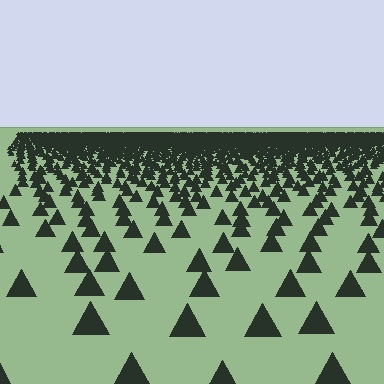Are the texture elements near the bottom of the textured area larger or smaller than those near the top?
Larger. Near the bottom, elements are closer to the viewer and appear at a bigger on-screen size.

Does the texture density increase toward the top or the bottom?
Density increases toward the top.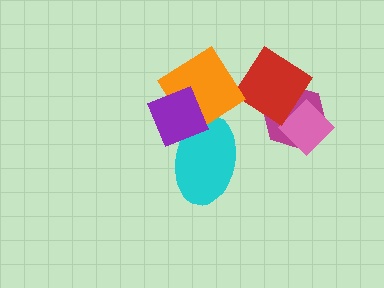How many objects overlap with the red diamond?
2 objects overlap with the red diamond.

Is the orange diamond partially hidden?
Yes, it is partially covered by another shape.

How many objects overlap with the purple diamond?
2 objects overlap with the purple diamond.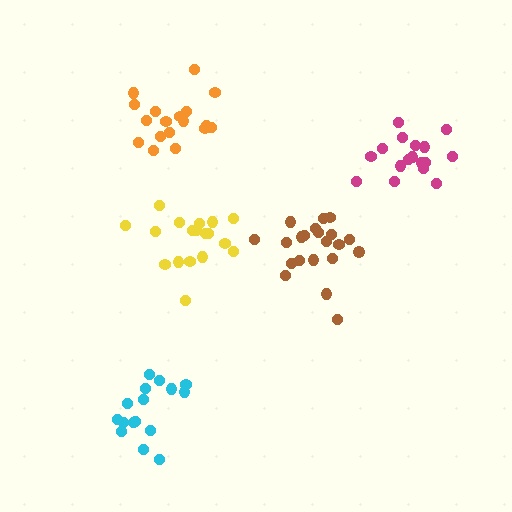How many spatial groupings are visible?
There are 5 spatial groupings.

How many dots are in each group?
Group 1: 17 dots, Group 2: 18 dots, Group 3: 21 dots, Group 4: 16 dots, Group 5: 18 dots (90 total).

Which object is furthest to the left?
The cyan cluster is leftmost.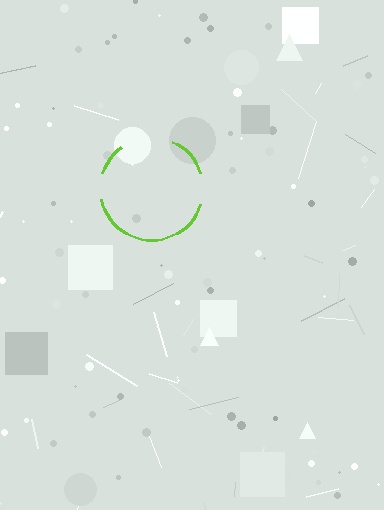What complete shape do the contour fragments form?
The contour fragments form a circle.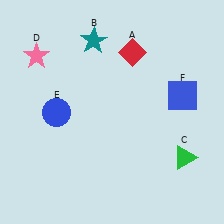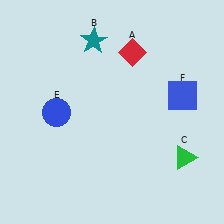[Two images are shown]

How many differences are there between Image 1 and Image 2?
There is 1 difference between the two images.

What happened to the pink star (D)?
The pink star (D) was removed in Image 2. It was in the top-left area of Image 1.